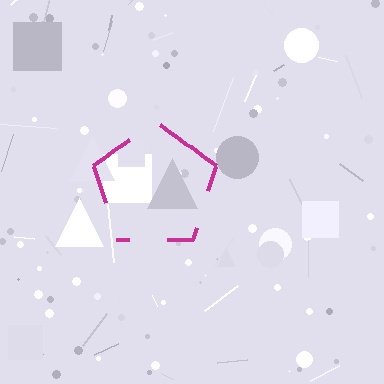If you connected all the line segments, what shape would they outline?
They would outline a pentagon.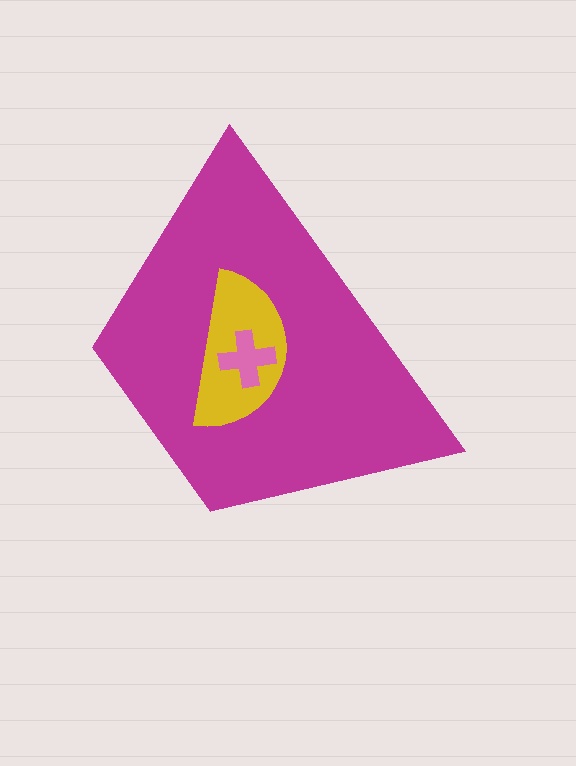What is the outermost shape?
The magenta trapezoid.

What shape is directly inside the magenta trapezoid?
The yellow semicircle.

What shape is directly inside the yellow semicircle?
The pink cross.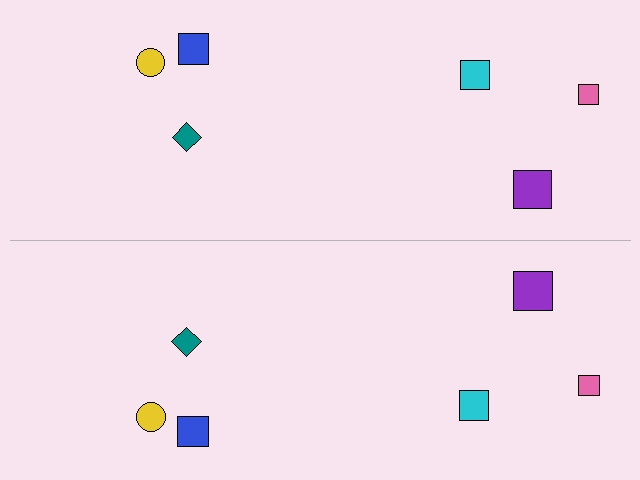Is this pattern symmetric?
Yes, this pattern has bilateral (reflection) symmetry.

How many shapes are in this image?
There are 12 shapes in this image.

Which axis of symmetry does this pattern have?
The pattern has a horizontal axis of symmetry running through the center of the image.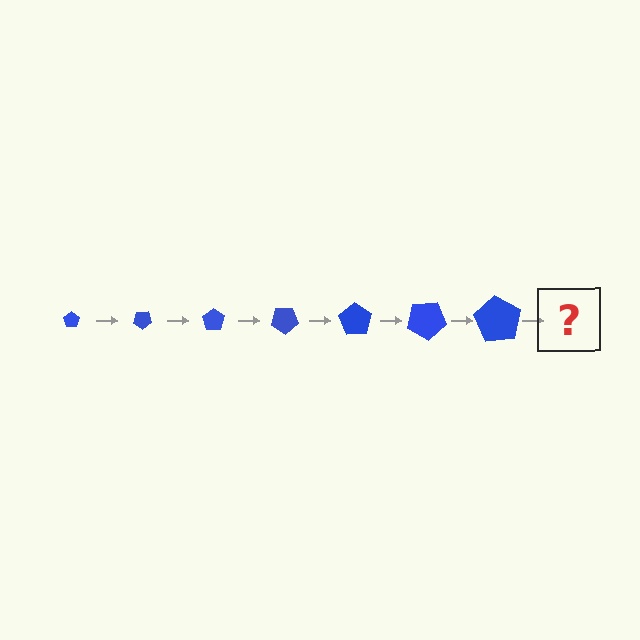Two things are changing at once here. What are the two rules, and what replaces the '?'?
The two rules are that the pentagon grows larger each step and it rotates 35 degrees each step. The '?' should be a pentagon, larger than the previous one and rotated 245 degrees from the start.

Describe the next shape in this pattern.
It should be a pentagon, larger than the previous one and rotated 245 degrees from the start.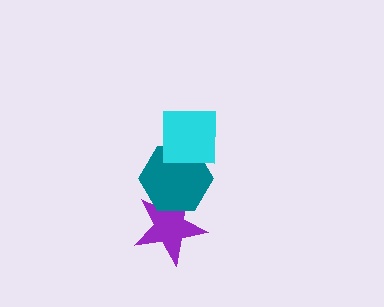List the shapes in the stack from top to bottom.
From top to bottom: the cyan square, the teal hexagon, the purple star.